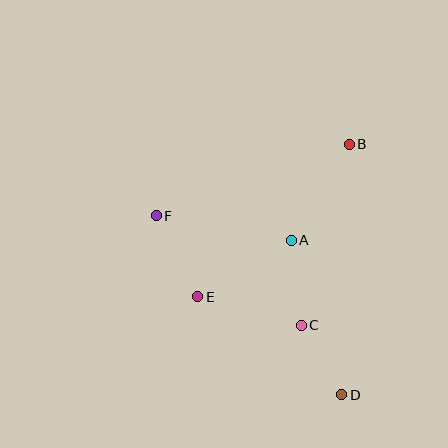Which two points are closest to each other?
Points C and D are closest to each other.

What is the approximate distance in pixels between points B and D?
The distance between B and D is approximately 251 pixels.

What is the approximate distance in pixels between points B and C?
The distance between B and C is approximately 187 pixels.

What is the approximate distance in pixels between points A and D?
The distance between A and D is approximately 163 pixels.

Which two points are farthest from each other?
Points D and F are farthest from each other.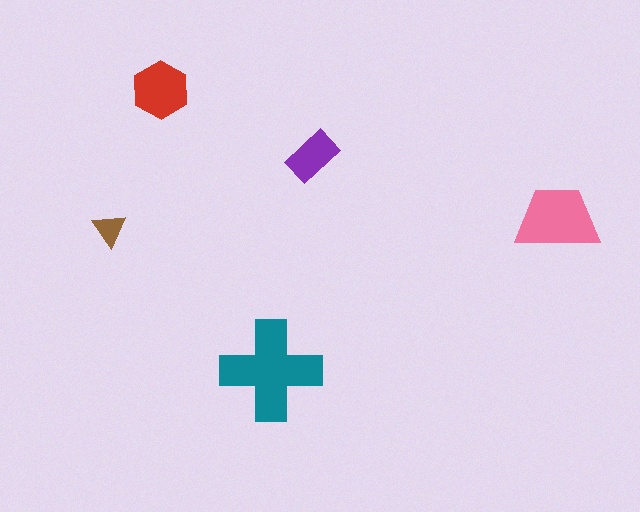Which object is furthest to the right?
The pink trapezoid is rightmost.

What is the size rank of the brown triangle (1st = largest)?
5th.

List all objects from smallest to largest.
The brown triangle, the purple rectangle, the red hexagon, the pink trapezoid, the teal cross.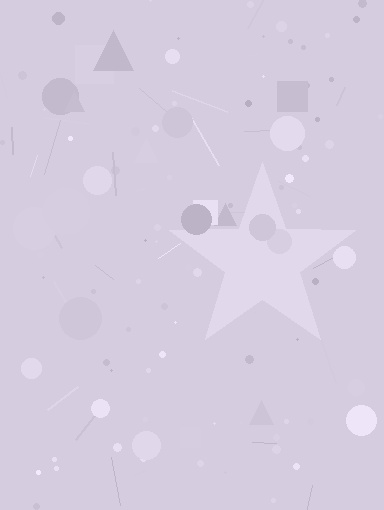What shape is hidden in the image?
A star is hidden in the image.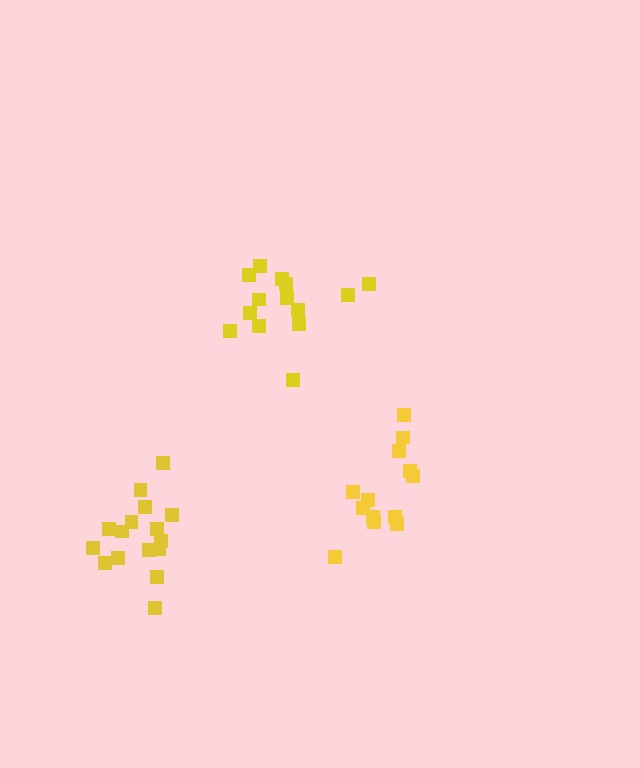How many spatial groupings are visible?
There are 3 spatial groupings.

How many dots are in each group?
Group 1: 14 dots, Group 2: 13 dots, Group 3: 16 dots (43 total).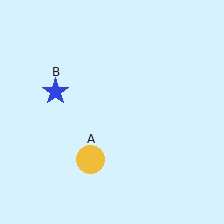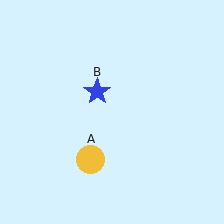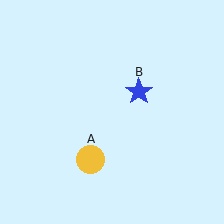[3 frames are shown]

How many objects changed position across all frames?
1 object changed position: blue star (object B).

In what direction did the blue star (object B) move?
The blue star (object B) moved right.